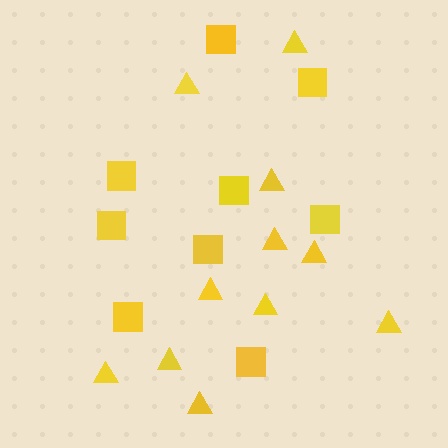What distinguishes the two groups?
There are 2 groups: one group of triangles (11) and one group of squares (9).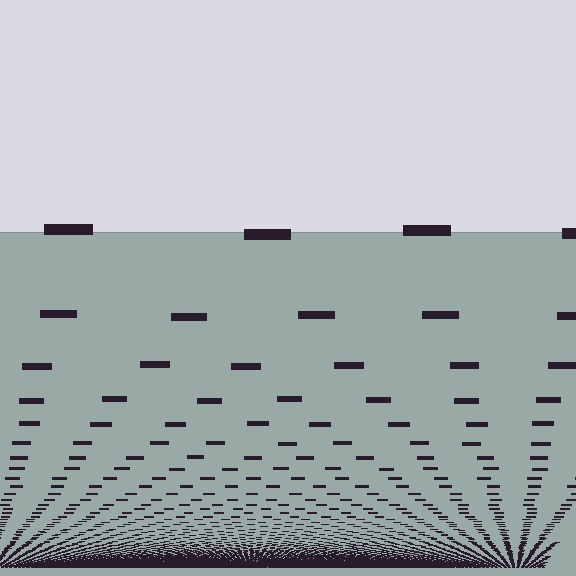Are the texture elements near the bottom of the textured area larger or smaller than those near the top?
Smaller. The gradient is inverted — elements near the bottom are smaller and denser.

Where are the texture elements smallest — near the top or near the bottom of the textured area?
Near the bottom.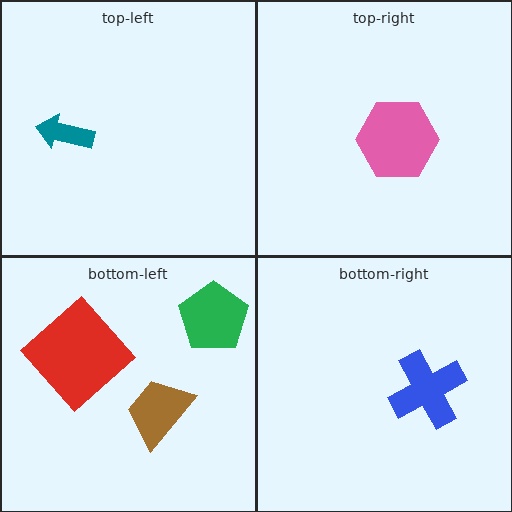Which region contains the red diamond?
The bottom-left region.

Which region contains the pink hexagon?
The top-right region.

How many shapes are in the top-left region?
1.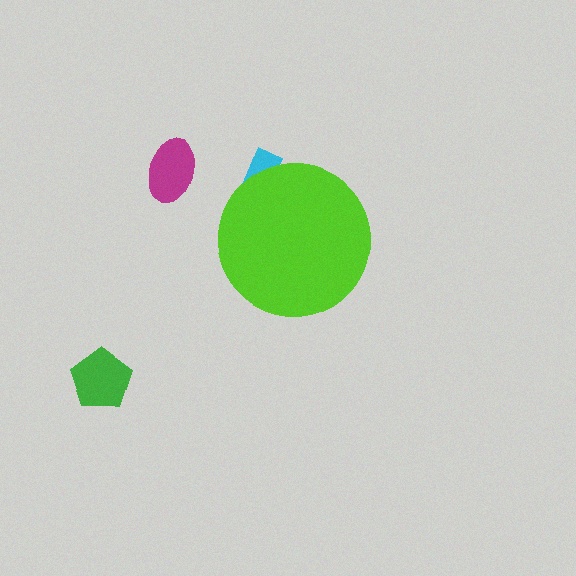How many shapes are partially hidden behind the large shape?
1 shape is partially hidden.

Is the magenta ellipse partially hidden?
No, the magenta ellipse is fully visible.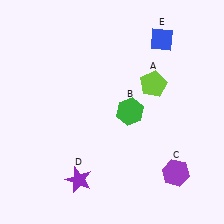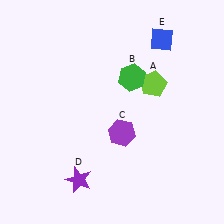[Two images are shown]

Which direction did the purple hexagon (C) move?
The purple hexagon (C) moved left.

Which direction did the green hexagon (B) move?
The green hexagon (B) moved up.